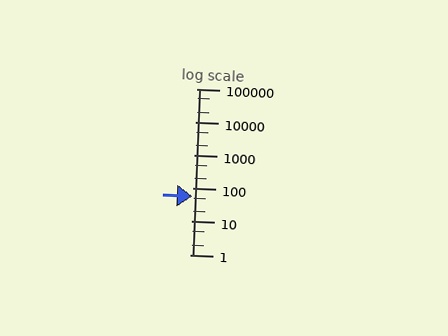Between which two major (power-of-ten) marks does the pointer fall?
The pointer is between 10 and 100.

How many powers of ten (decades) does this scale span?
The scale spans 5 decades, from 1 to 100000.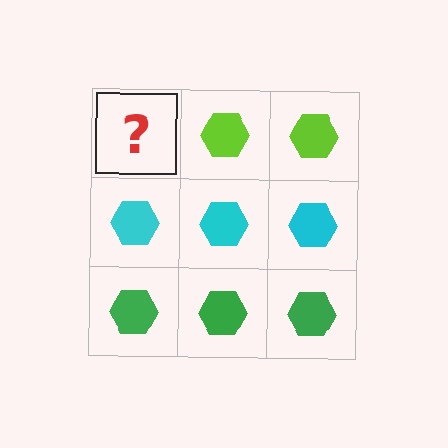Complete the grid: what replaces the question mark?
The question mark should be replaced with a lime hexagon.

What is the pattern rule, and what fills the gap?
The rule is that each row has a consistent color. The gap should be filled with a lime hexagon.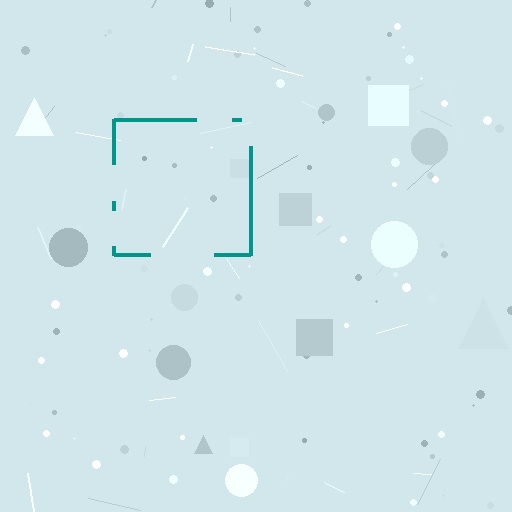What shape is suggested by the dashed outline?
The dashed outline suggests a square.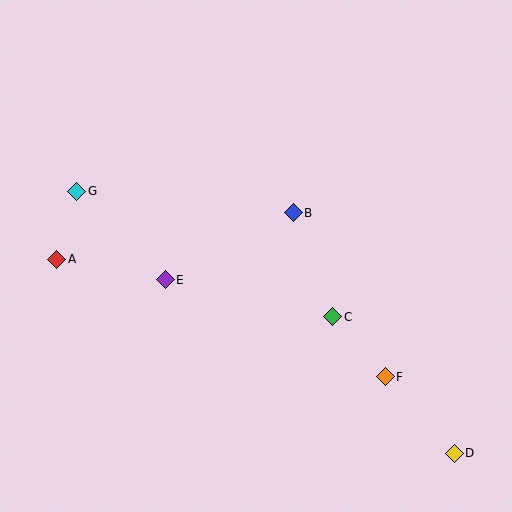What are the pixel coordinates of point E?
Point E is at (165, 280).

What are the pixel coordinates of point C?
Point C is at (333, 317).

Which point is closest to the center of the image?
Point B at (293, 213) is closest to the center.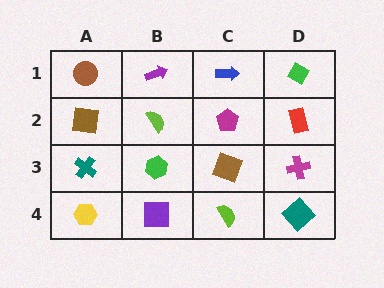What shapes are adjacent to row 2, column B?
A purple arrow (row 1, column B), a green hexagon (row 3, column B), a brown square (row 2, column A), a magenta pentagon (row 2, column C).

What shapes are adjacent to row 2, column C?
A blue arrow (row 1, column C), a brown square (row 3, column C), a lime semicircle (row 2, column B), a red rectangle (row 2, column D).